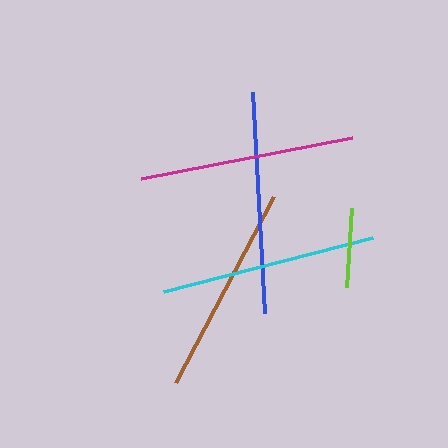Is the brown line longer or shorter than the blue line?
The blue line is longer than the brown line.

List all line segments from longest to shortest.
From longest to shortest: blue, cyan, magenta, brown, lime.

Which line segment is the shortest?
The lime line is the shortest at approximately 79 pixels.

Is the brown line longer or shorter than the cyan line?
The cyan line is longer than the brown line.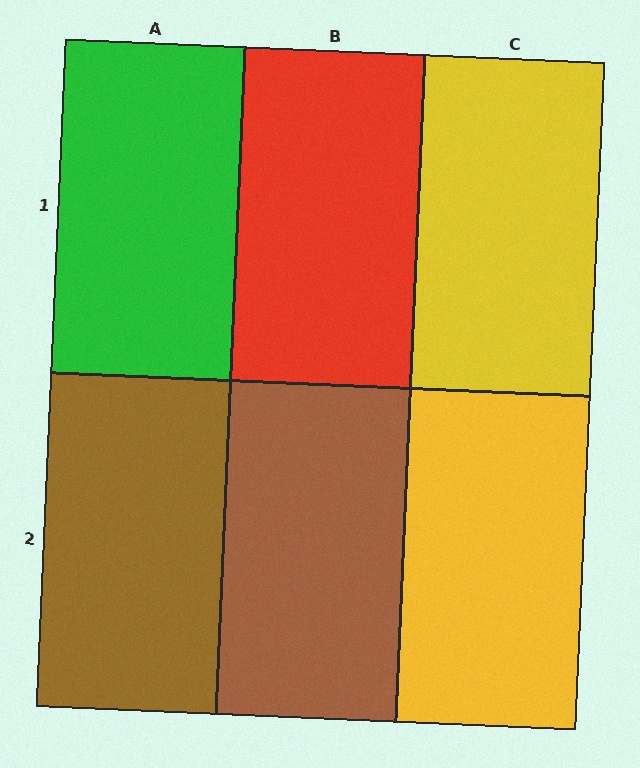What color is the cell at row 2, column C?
Yellow.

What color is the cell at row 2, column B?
Brown.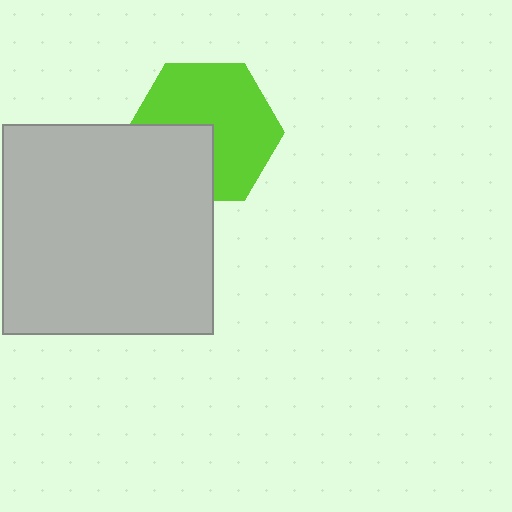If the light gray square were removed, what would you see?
You would see the complete lime hexagon.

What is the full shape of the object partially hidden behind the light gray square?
The partially hidden object is a lime hexagon.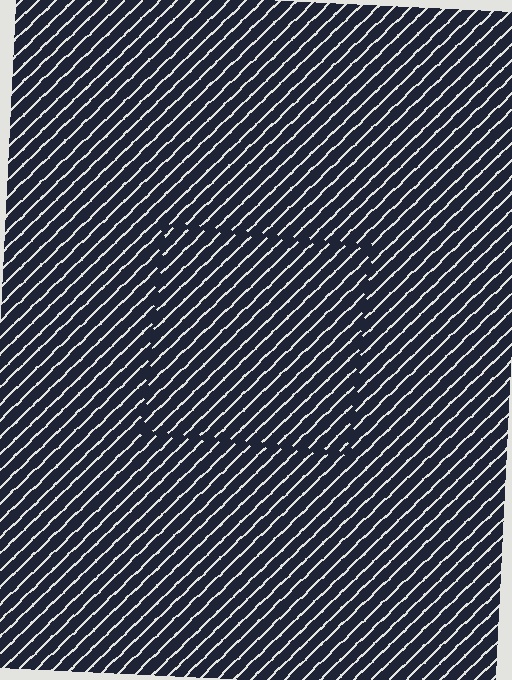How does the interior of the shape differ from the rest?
The interior of the shape contains the same grating, shifted by half a period — the contour is defined by the phase discontinuity where line-ends from the inner and outer gratings abut.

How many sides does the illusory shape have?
4 sides — the line-ends trace a square.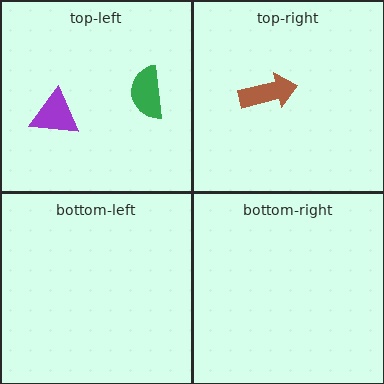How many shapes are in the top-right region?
1.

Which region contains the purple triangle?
The top-left region.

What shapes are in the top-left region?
The purple triangle, the green semicircle.